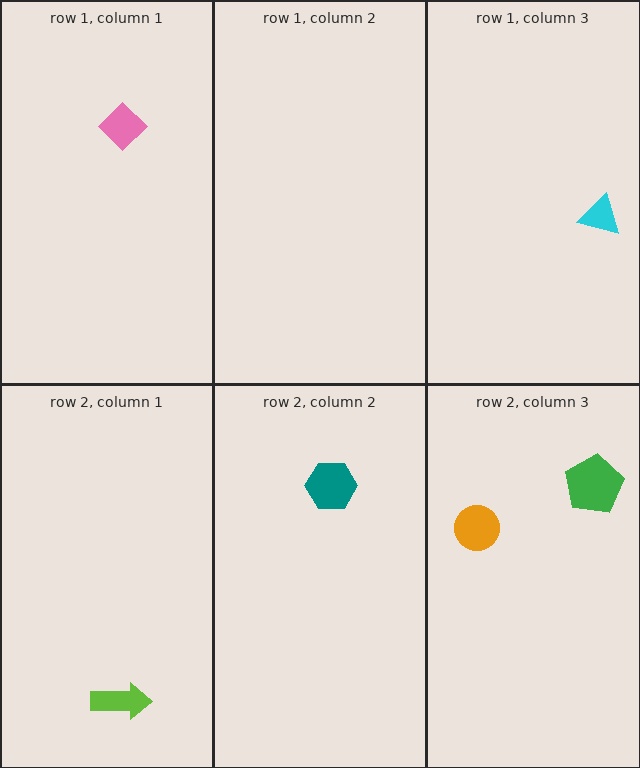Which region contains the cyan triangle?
The row 1, column 3 region.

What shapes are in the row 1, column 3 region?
The cyan triangle.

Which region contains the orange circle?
The row 2, column 3 region.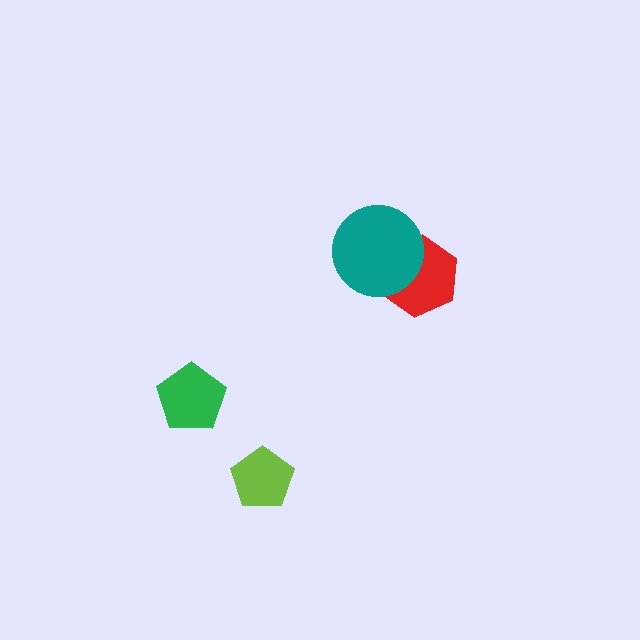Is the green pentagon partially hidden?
No, no other shape covers it.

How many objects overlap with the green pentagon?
0 objects overlap with the green pentagon.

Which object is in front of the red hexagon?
The teal circle is in front of the red hexagon.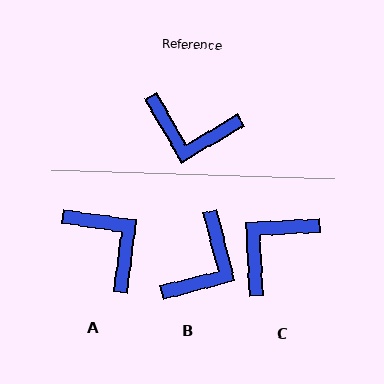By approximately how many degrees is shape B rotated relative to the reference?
Approximately 74 degrees counter-clockwise.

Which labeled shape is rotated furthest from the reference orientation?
A, about 142 degrees away.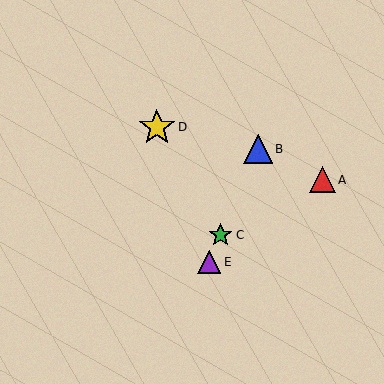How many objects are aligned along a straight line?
3 objects (B, C, E) are aligned along a straight line.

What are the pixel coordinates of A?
Object A is at (323, 180).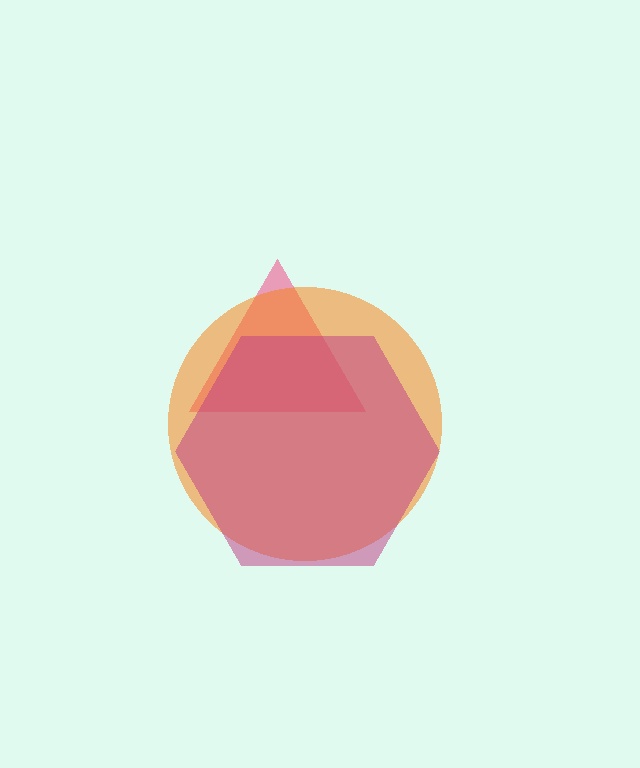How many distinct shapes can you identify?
There are 3 distinct shapes: a pink triangle, an orange circle, a magenta hexagon.